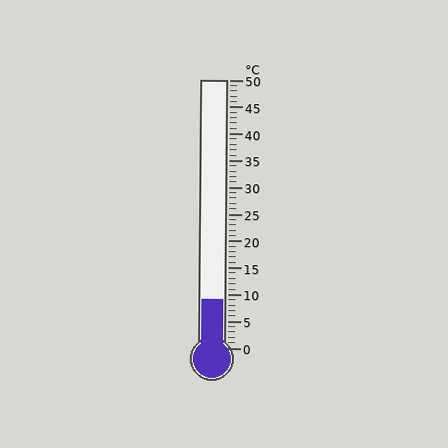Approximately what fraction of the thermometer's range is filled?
The thermometer is filled to approximately 20% of its range.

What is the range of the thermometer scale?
The thermometer scale ranges from 0°C to 50°C.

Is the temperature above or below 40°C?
The temperature is below 40°C.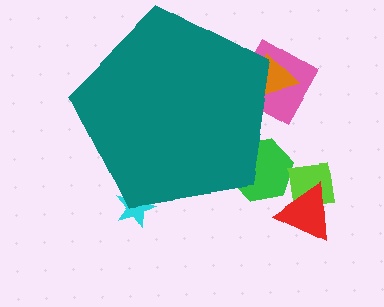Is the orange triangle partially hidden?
Yes, the orange triangle is partially hidden behind the teal pentagon.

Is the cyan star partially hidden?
Yes, the cyan star is partially hidden behind the teal pentagon.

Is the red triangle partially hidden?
No, the red triangle is fully visible.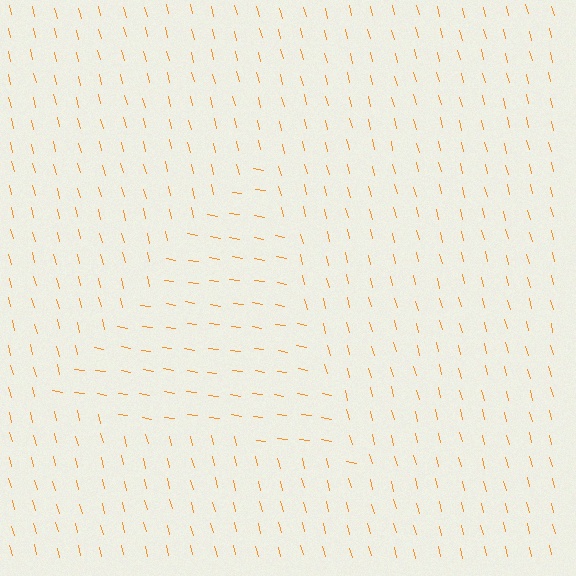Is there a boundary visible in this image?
Yes, there is a texture boundary formed by a change in line orientation.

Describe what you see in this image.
The image is filled with small orange line segments. A triangle region in the image has lines oriented differently from the surrounding lines, creating a visible texture boundary.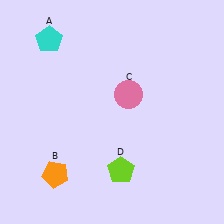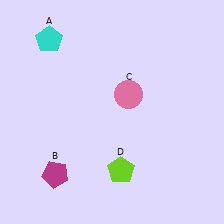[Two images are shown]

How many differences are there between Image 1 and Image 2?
There is 1 difference between the two images.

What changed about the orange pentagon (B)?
In Image 1, B is orange. In Image 2, it changed to magenta.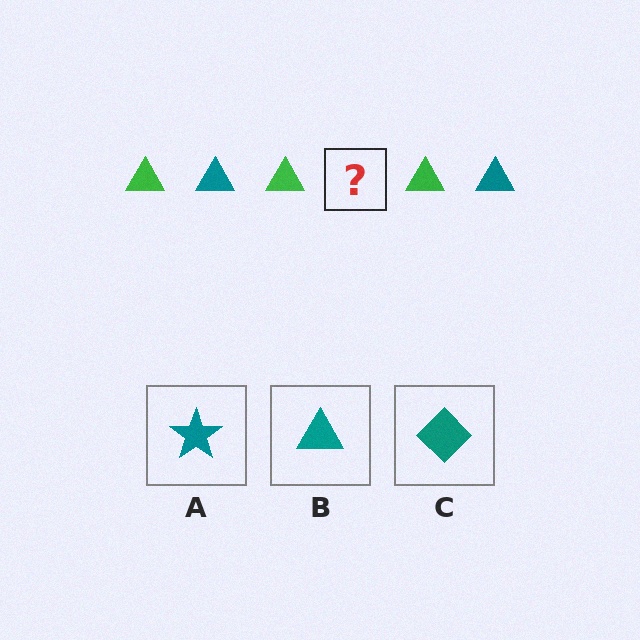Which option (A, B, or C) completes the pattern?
B.